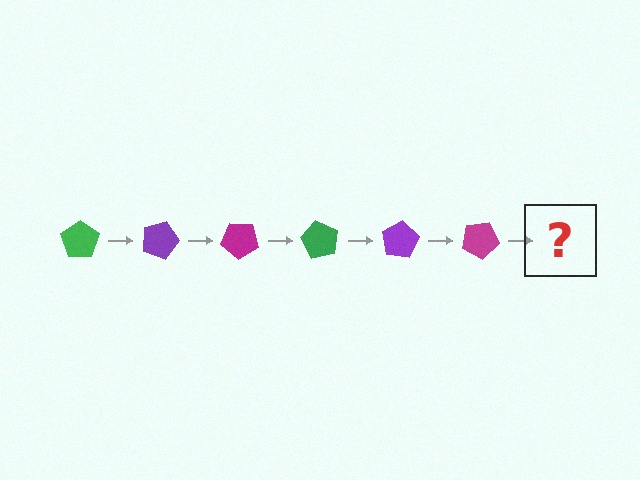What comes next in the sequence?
The next element should be a green pentagon, rotated 120 degrees from the start.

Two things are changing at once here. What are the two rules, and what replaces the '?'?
The two rules are that it rotates 20 degrees each step and the color cycles through green, purple, and magenta. The '?' should be a green pentagon, rotated 120 degrees from the start.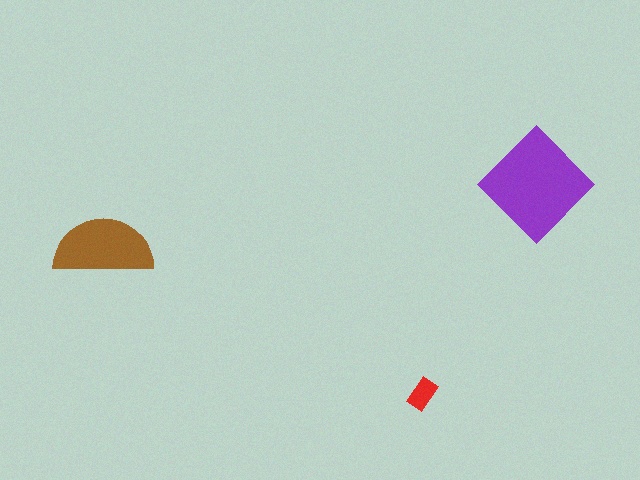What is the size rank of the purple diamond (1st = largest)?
1st.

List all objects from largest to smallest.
The purple diamond, the brown semicircle, the red rectangle.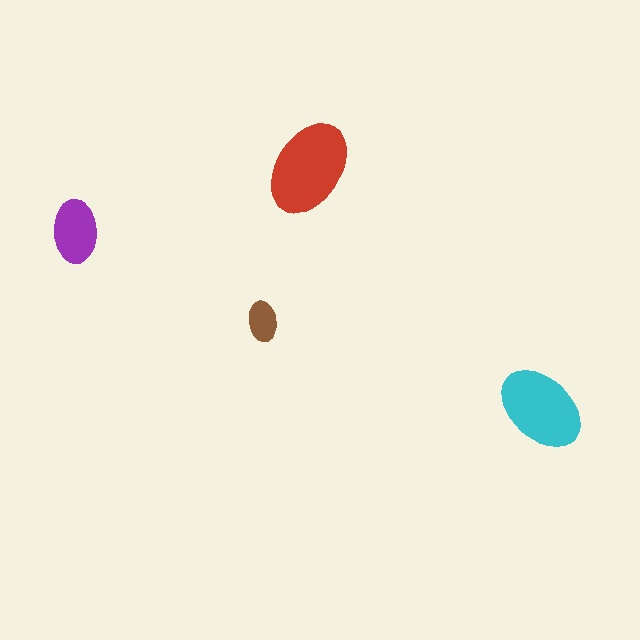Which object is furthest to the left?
The purple ellipse is leftmost.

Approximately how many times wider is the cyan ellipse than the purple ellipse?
About 1.5 times wider.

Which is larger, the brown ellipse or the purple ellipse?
The purple one.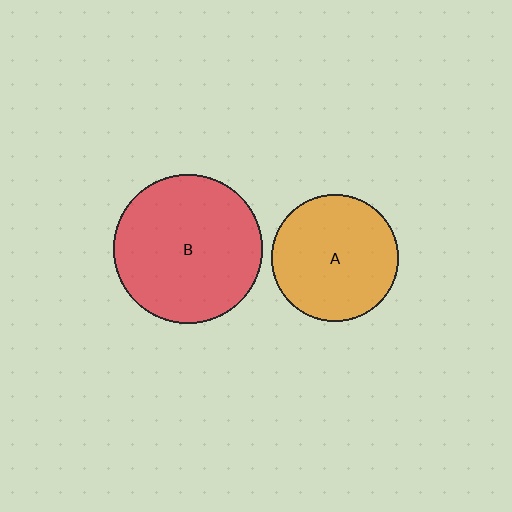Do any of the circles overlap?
No, none of the circles overlap.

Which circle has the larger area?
Circle B (red).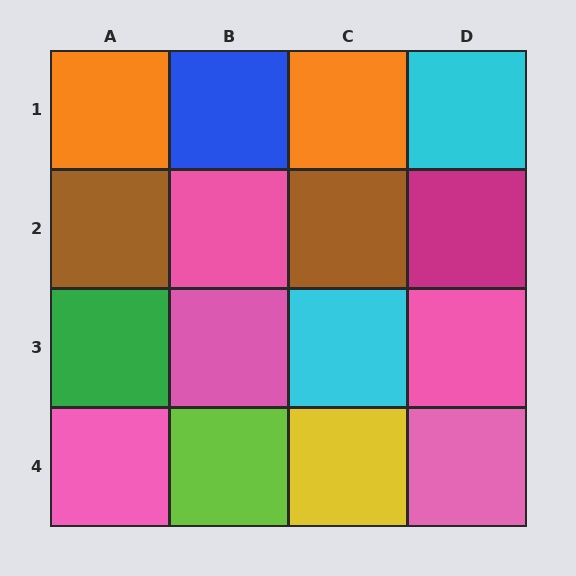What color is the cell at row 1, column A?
Orange.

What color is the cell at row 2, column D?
Magenta.